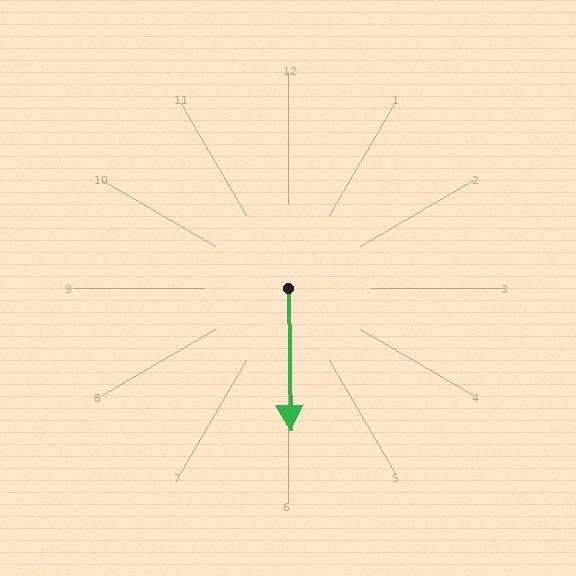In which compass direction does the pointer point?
South.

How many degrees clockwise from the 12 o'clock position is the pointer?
Approximately 179 degrees.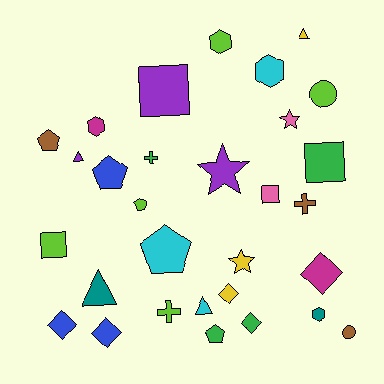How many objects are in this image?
There are 30 objects.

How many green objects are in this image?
There are 4 green objects.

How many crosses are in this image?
There are 3 crosses.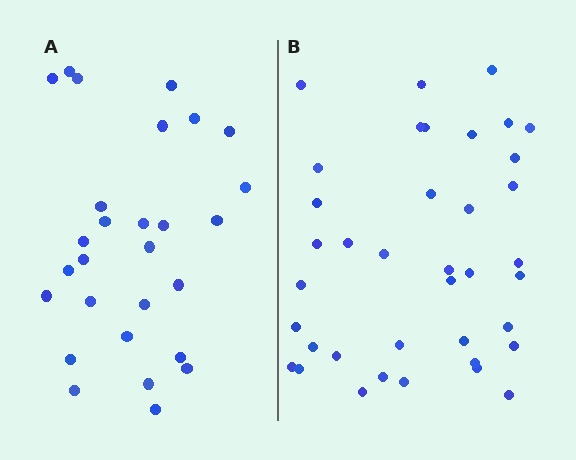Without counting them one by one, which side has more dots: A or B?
Region B (the right region) has more dots.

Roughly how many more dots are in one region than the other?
Region B has roughly 10 or so more dots than region A.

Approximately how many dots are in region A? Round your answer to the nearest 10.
About 30 dots. (The exact count is 28, which rounds to 30.)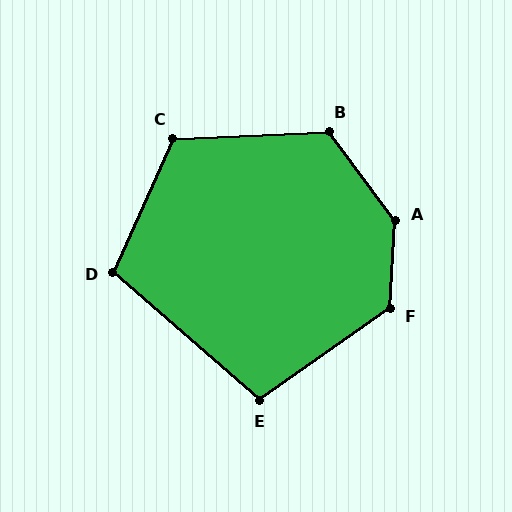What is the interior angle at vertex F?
Approximately 129 degrees (obtuse).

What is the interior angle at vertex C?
Approximately 116 degrees (obtuse).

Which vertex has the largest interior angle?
A, at approximately 139 degrees.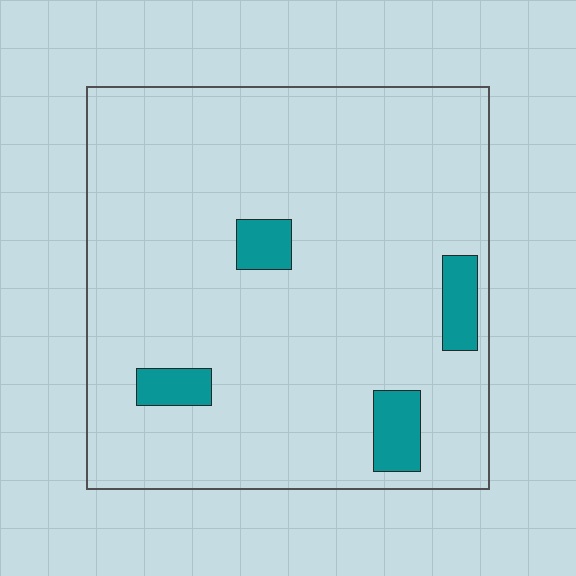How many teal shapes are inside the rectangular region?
4.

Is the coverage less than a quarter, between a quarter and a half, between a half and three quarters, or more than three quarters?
Less than a quarter.